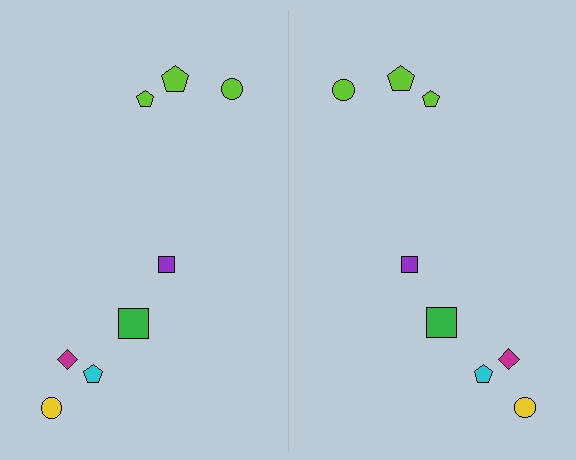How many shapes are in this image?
There are 16 shapes in this image.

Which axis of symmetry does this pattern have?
The pattern has a vertical axis of symmetry running through the center of the image.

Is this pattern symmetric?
Yes, this pattern has bilateral (reflection) symmetry.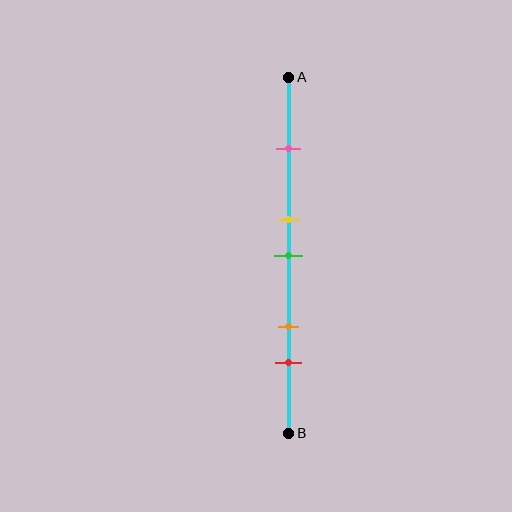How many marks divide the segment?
There are 5 marks dividing the segment.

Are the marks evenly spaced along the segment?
No, the marks are not evenly spaced.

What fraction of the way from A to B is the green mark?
The green mark is approximately 50% (0.5) of the way from A to B.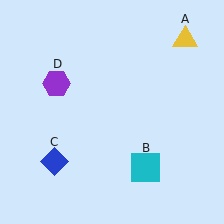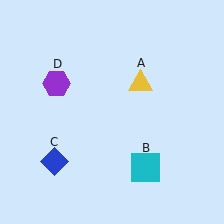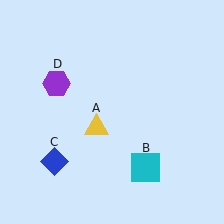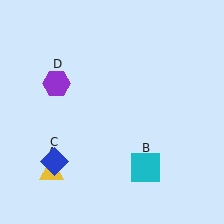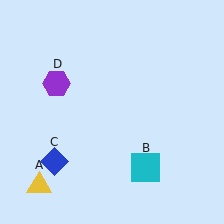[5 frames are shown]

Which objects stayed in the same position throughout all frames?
Cyan square (object B) and blue diamond (object C) and purple hexagon (object D) remained stationary.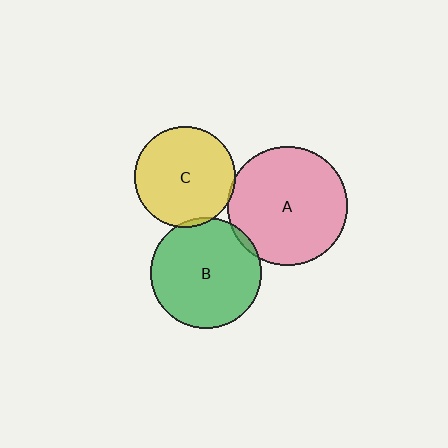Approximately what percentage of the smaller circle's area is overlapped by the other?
Approximately 5%.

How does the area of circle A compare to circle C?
Approximately 1.4 times.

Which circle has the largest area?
Circle A (pink).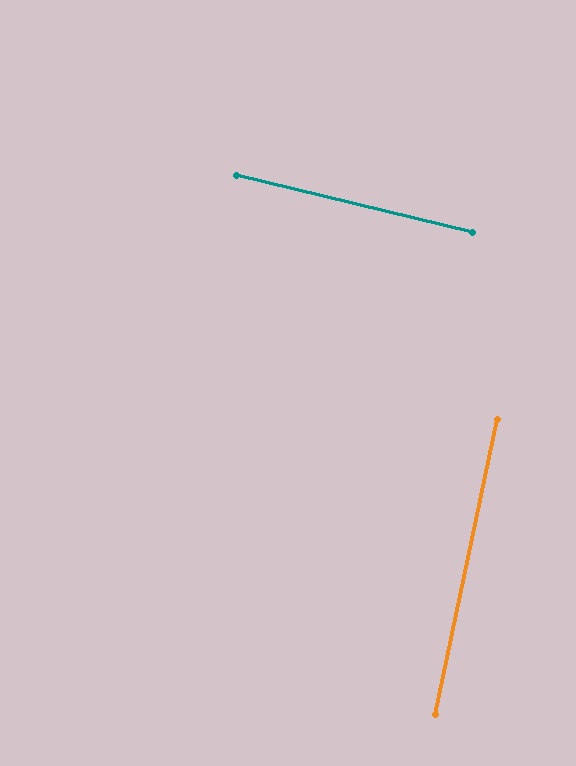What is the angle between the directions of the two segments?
Approximately 88 degrees.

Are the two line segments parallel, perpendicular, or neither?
Perpendicular — they meet at approximately 88°.